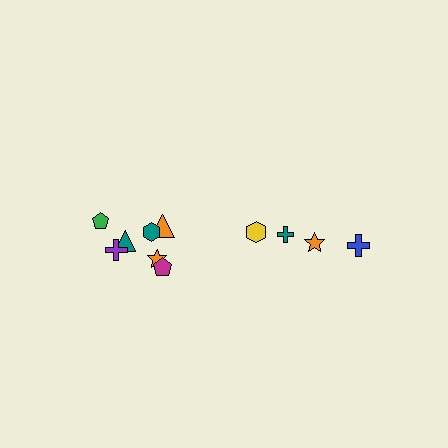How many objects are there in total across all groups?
There are 11 objects.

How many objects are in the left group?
There are 7 objects.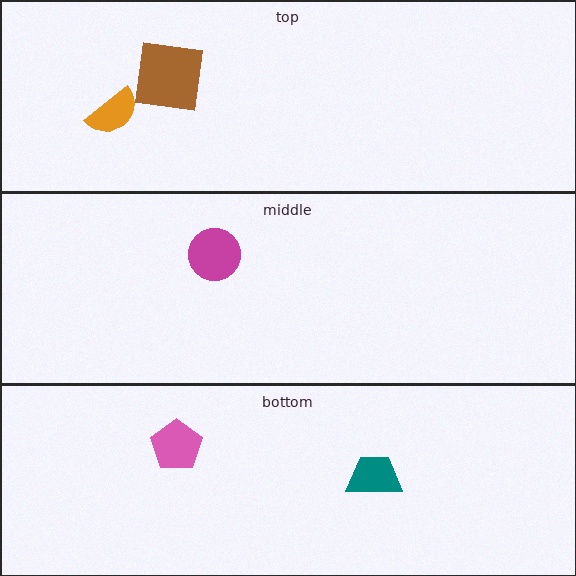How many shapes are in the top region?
2.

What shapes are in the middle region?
The magenta circle.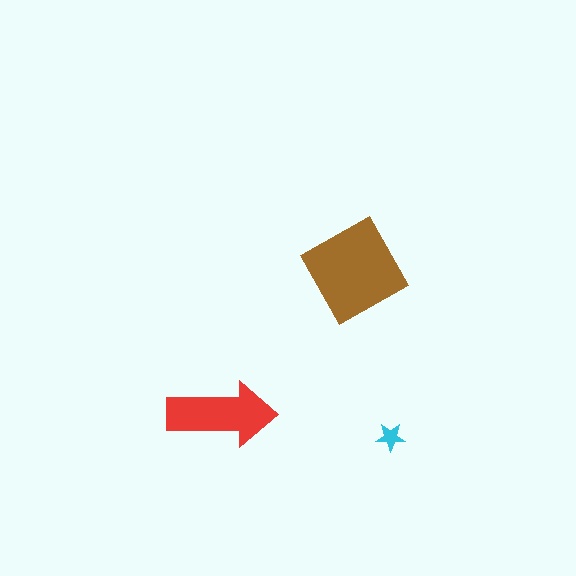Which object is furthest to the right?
The cyan star is rightmost.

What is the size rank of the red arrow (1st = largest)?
2nd.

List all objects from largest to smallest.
The brown square, the red arrow, the cyan star.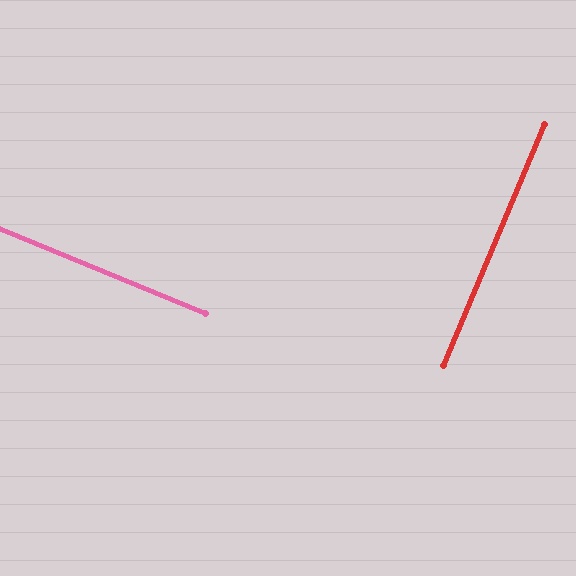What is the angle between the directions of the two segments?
Approximately 90 degrees.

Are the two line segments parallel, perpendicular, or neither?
Perpendicular — they meet at approximately 90°.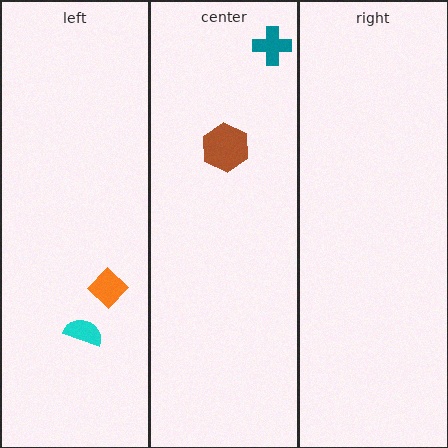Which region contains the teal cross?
The center region.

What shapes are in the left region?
The cyan semicircle, the orange diamond.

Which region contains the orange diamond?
The left region.